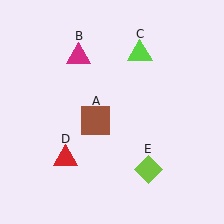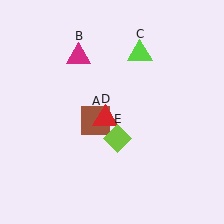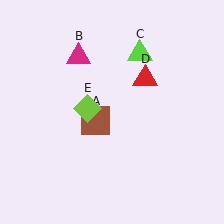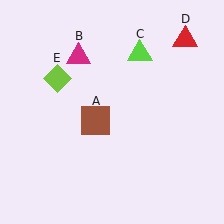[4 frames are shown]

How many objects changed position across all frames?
2 objects changed position: red triangle (object D), lime diamond (object E).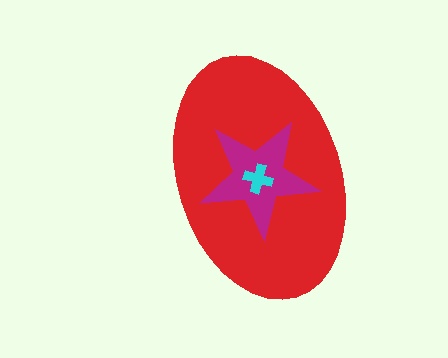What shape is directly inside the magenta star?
The cyan cross.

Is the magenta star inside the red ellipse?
Yes.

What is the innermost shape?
The cyan cross.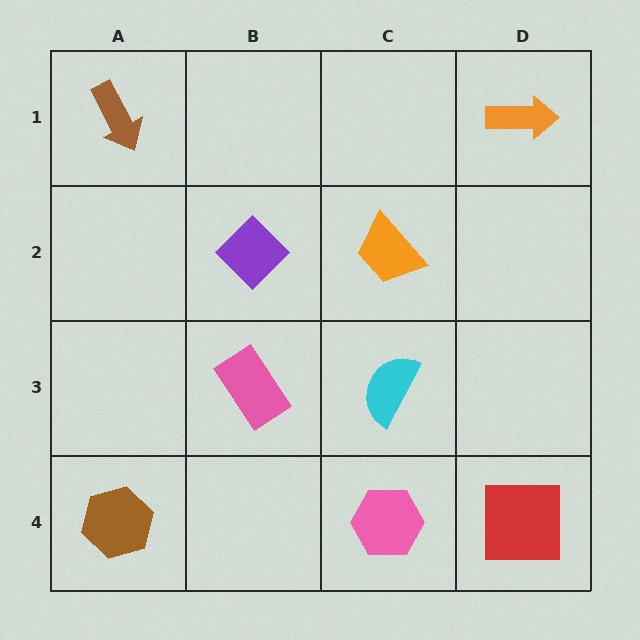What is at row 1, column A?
A brown arrow.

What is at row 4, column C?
A pink hexagon.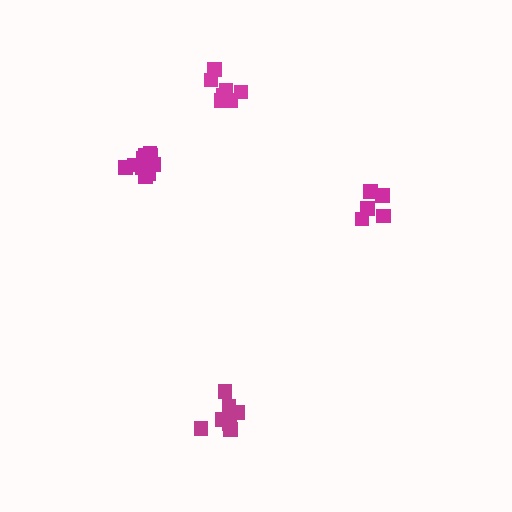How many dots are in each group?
Group 1: 7 dots, Group 2: 10 dots, Group 3: 5 dots, Group 4: 7 dots (29 total).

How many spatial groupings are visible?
There are 4 spatial groupings.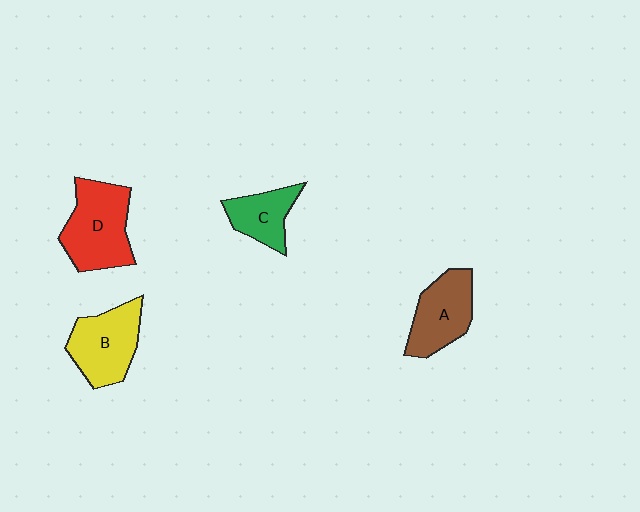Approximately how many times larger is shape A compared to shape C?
Approximately 1.3 times.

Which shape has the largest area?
Shape D (red).